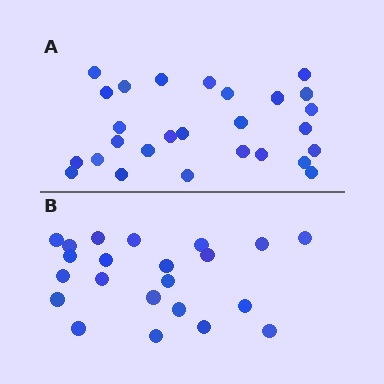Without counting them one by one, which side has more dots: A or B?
Region A (the top region) has more dots.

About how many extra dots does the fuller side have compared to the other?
Region A has about 5 more dots than region B.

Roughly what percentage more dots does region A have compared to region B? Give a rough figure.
About 25% more.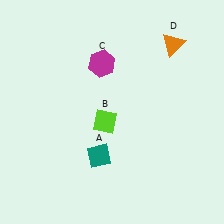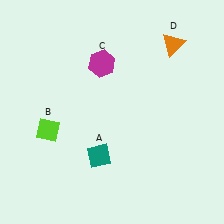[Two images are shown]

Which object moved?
The lime diamond (B) moved left.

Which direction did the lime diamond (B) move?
The lime diamond (B) moved left.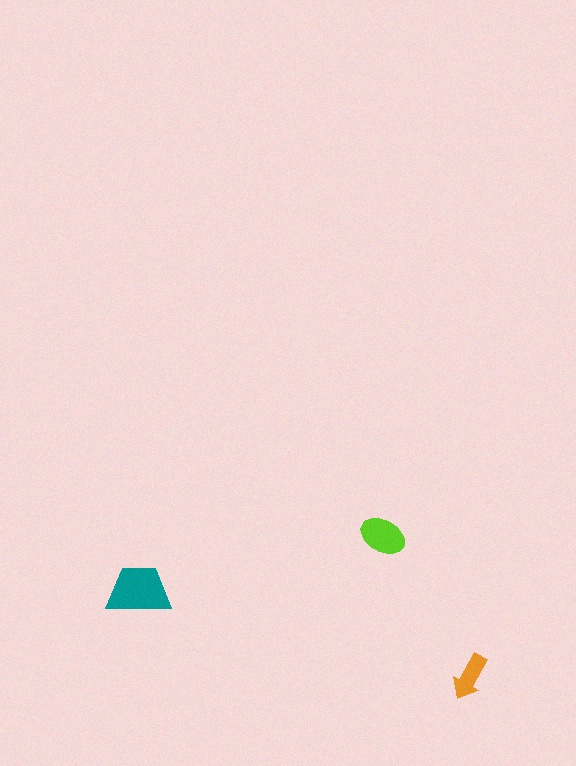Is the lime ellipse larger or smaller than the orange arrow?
Larger.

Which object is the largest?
The teal trapezoid.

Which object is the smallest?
The orange arrow.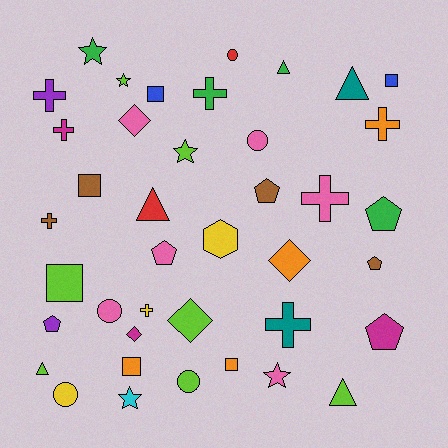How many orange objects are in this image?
There are 4 orange objects.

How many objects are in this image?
There are 40 objects.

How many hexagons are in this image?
There is 1 hexagon.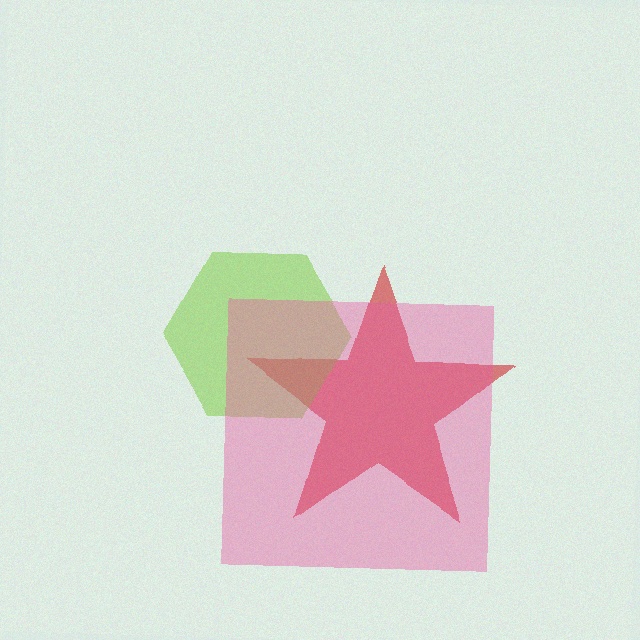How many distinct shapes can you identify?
There are 3 distinct shapes: a red star, a lime hexagon, a pink square.